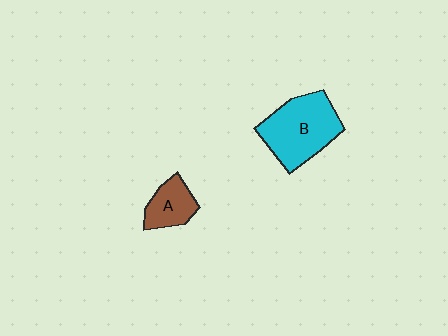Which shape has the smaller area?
Shape A (brown).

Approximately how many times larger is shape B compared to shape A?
Approximately 2.1 times.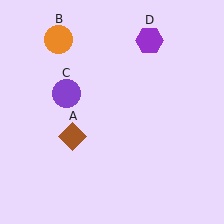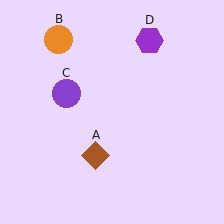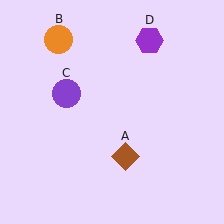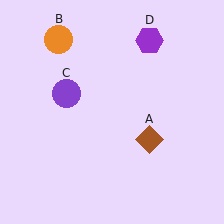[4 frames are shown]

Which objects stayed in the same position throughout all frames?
Orange circle (object B) and purple circle (object C) and purple hexagon (object D) remained stationary.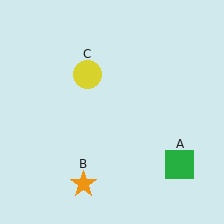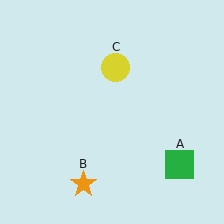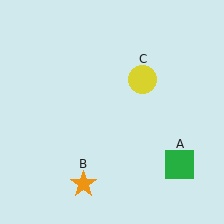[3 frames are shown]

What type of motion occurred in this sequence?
The yellow circle (object C) rotated clockwise around the center of the scene.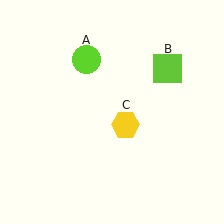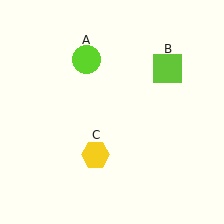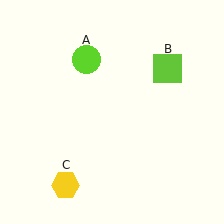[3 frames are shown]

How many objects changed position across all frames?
1 object changed position: yellow hexagon (object C).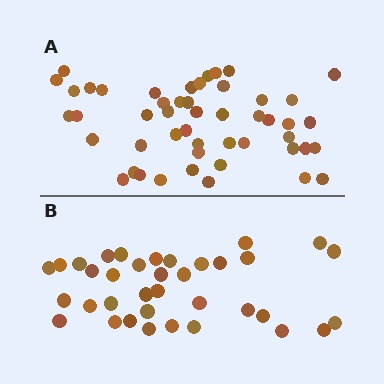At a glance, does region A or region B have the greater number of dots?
Region A (the top region) has more dots.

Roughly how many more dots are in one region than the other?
Region A has approximately 15 more dots than region B.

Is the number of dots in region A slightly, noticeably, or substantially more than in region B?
Region A has noticeably more, but not dramatically so. The ratio is roughly 1.4 to 1.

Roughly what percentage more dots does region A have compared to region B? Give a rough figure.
About 35% more.